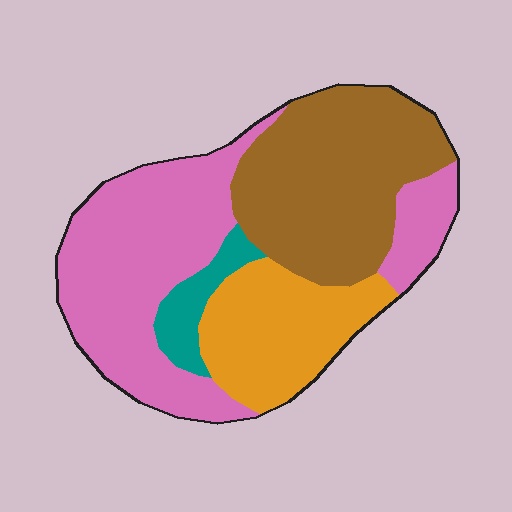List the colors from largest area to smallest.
From largest to smallest: pink, brown, orange, teal.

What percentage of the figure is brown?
Brown takes up between a sixth and a third of the figure.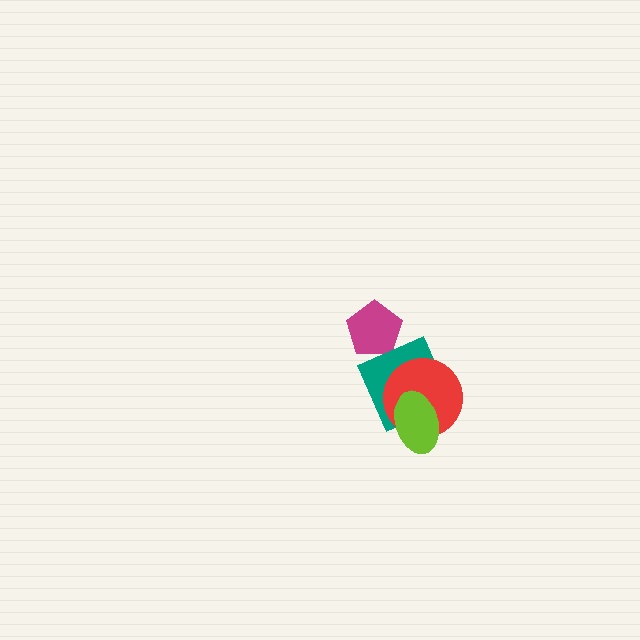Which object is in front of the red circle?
The lime ellipse is in front of the red circle.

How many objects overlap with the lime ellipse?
2 objects overlap with the lime ellipse.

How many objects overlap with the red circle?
2 objects overlap with the red circle.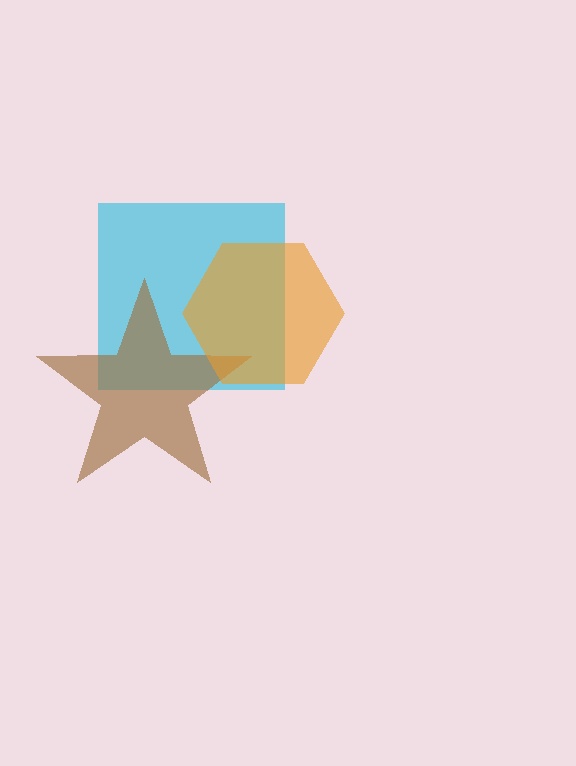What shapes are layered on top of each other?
The layered shapes are: a cyan square, a brown star, an orange hexagon.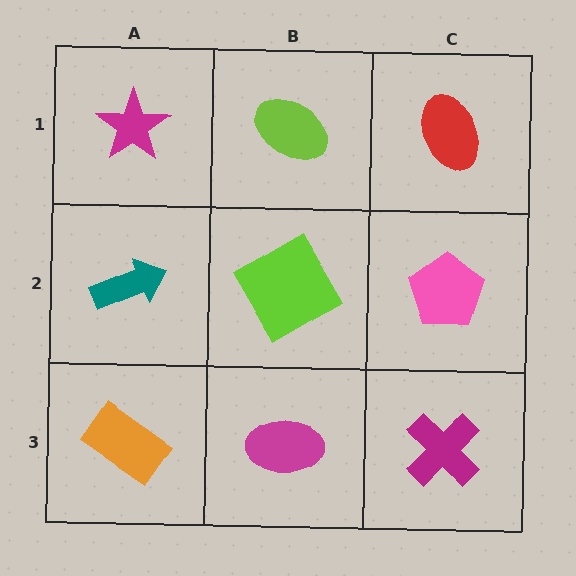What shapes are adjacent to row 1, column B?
A lime diamond (row 2, column B), a magenta star (row 1, column A), a red ellipse (row 1, column C).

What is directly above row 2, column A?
A magenta star.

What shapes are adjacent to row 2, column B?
A lime ellipse (row 1, column B), a magenta ellipse (row 3, column B), a teal arrow (row 2, column A), a pink pentagon (row 2, column C).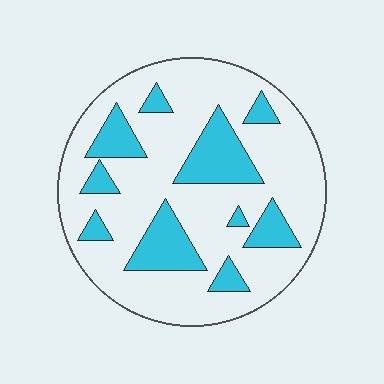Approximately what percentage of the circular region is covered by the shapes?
Approximately 25%.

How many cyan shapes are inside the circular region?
10.